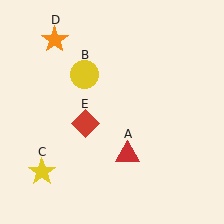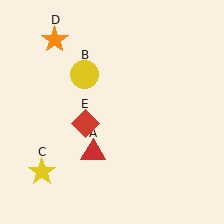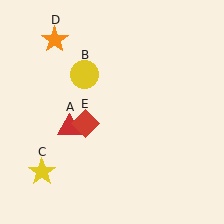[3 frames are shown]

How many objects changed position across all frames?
1 object changed position: red triangle (object A).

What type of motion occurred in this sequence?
The red triangle (object A) rotated clockwise around the center of the scene.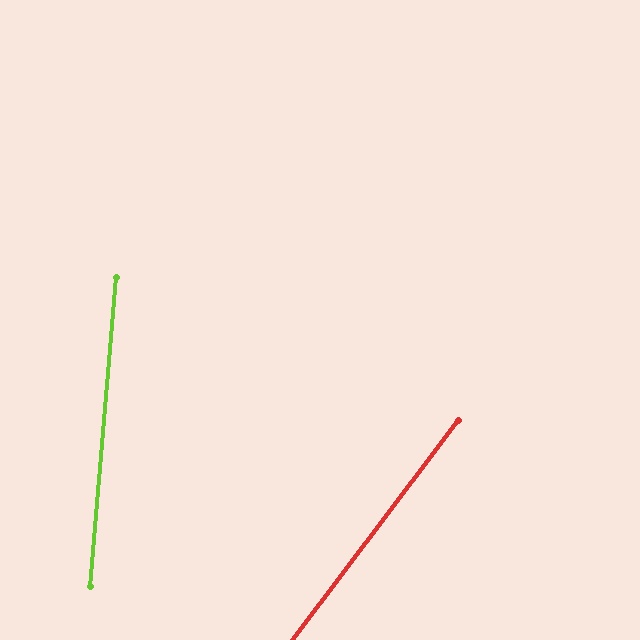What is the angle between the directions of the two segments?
Approximately 32 degrees.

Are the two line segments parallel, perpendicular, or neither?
Neither parallel nor perpendicular — they differ by about 32°.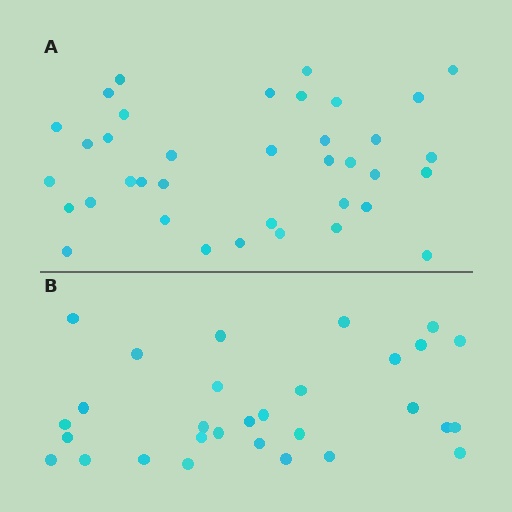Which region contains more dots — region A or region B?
Region A (the top region) has more dots.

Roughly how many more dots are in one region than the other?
Region A has roughly 8 or so more dots than region B.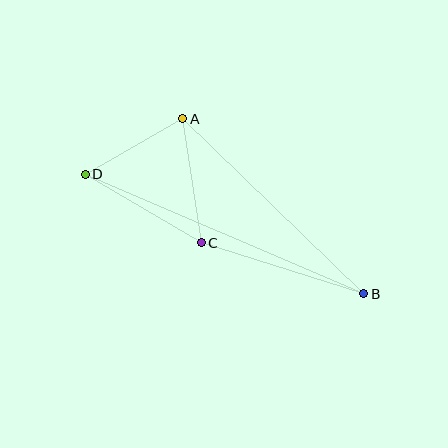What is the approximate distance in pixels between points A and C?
The distance between A and C is approximately 125 pixels.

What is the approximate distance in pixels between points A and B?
The distance between A and B is approximately 252 pixels.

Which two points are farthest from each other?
Points B and D are farthest from each other.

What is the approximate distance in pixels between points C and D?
The distance between C and D is approximately 135 pixels.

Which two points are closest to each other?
Points A and D are closest to each other.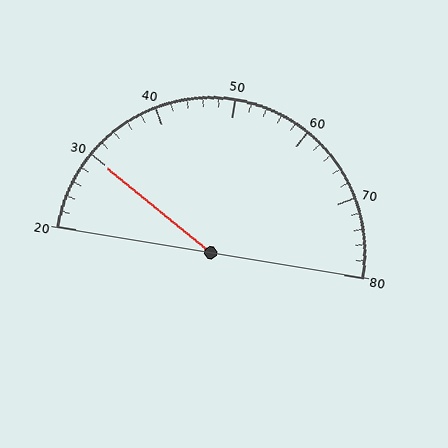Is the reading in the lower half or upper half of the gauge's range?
The reading is in the lower half of the range (20 to 80).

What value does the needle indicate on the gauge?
The needle indicates approximately 30.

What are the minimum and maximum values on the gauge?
The gauge ranges from 20 to 80.